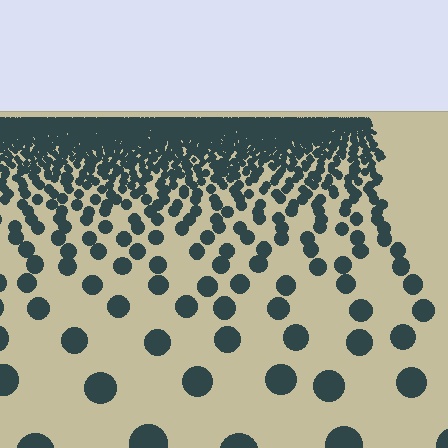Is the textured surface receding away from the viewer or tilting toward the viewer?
The surface is receding away from the viewer. Texture elements get smaller and denser toward the top.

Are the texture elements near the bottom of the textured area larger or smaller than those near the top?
Larger. Near the bottom, elements are closer to the viewer and appear at a bigger on-screen size.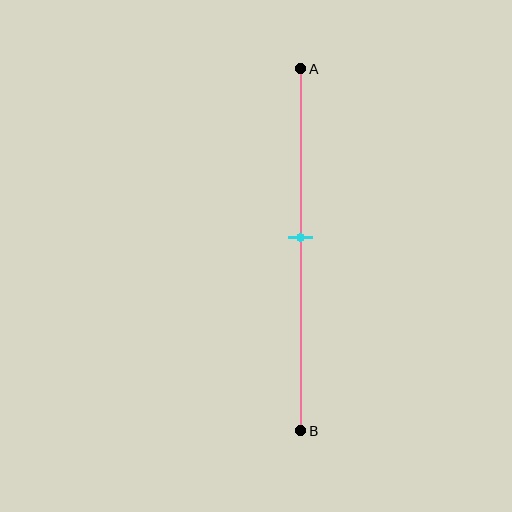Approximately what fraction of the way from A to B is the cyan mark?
The cyan mark is approximately 45% of the way from A to B.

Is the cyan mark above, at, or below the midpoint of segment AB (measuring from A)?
The cyan mark is above the midpoint of segment AB.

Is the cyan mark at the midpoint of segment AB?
No, the mark is at about 45% from A, not at the 50% midpoint.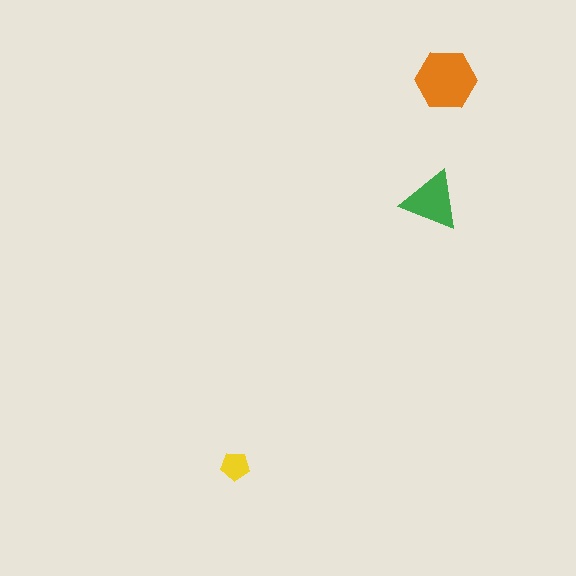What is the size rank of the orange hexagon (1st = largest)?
1st.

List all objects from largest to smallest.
The orange hexagon, the green triangle, the yellow pentagon.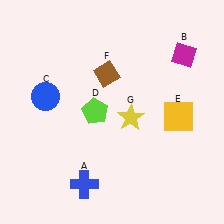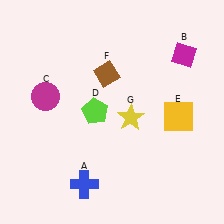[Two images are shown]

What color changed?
The circle (C) changed from blue in Image 1 to magenta in Image 2.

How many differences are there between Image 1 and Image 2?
There is 1 difference between the two images.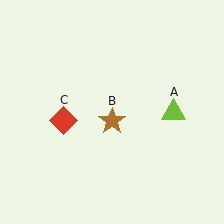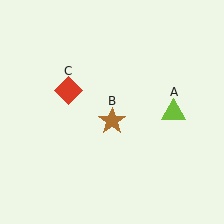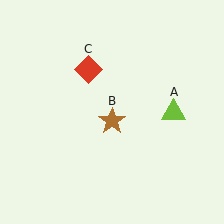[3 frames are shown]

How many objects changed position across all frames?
1 object changed position: red diamond (object C).